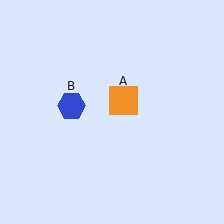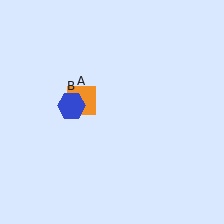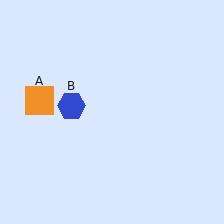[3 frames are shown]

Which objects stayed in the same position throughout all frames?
Blue hexagon (object B) remained stationary.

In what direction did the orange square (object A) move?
The orange square (object A) moved left.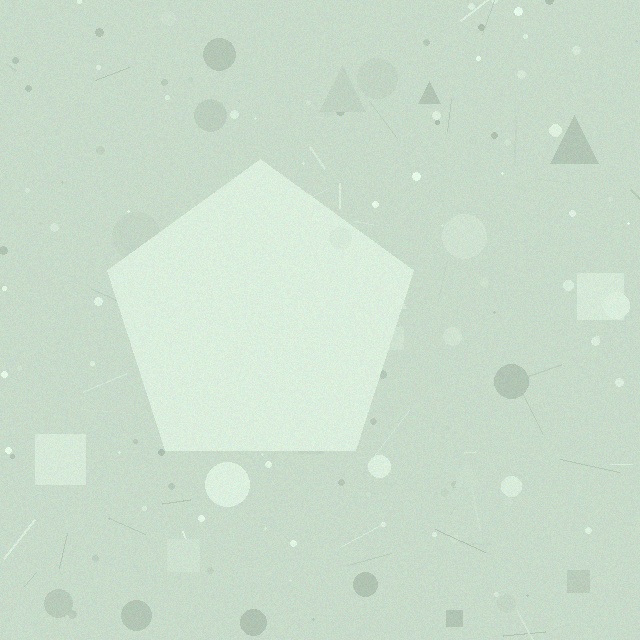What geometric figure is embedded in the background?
A pentagon is embedded in the background.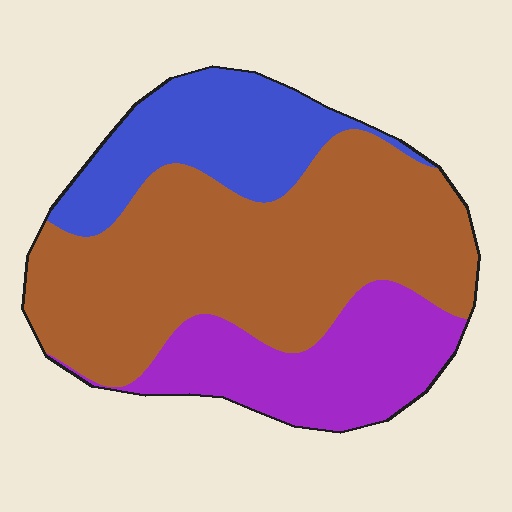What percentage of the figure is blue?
Blue takes up less than a quarter of the figure.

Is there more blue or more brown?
Brown.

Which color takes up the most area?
Brown, at roughly 55%.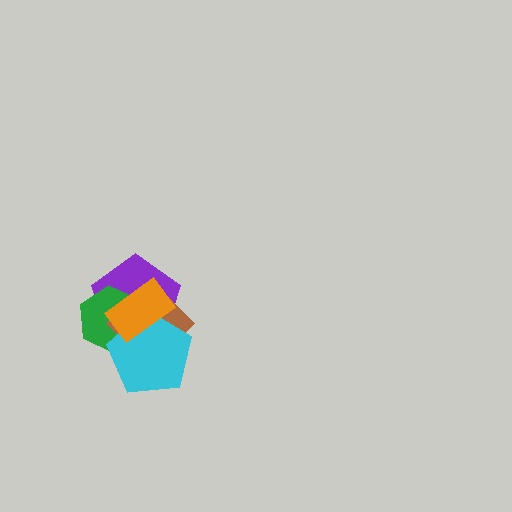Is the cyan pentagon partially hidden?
Yes, it is partially covered by another shape.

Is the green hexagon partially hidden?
Yes, it is partially covered by another shape.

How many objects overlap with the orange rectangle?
4 objects overlap with the orange rectangle.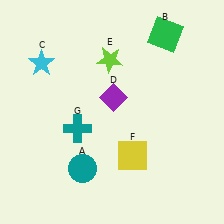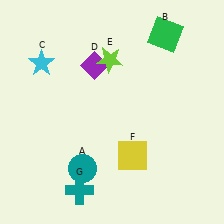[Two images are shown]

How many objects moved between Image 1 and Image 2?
2 objects moved between the two images.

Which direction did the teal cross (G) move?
The teal cross (G) moved down.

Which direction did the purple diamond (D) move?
The purple diamond (D) moved up.